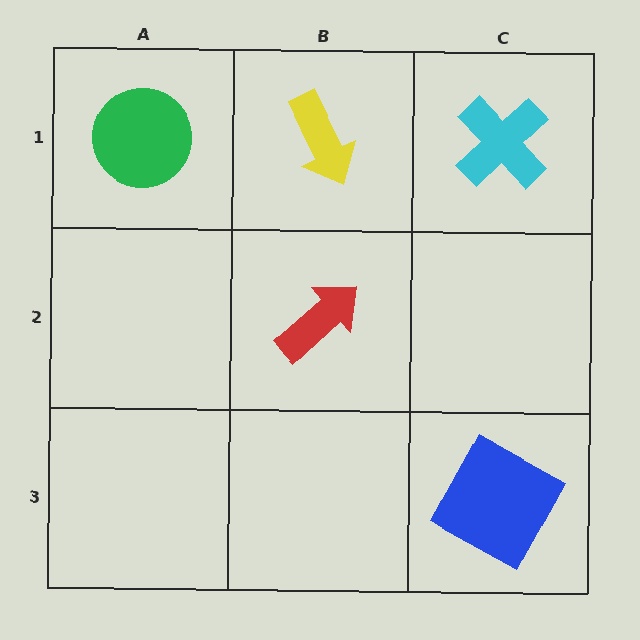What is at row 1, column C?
A cyan cross.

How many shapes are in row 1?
3 shapes.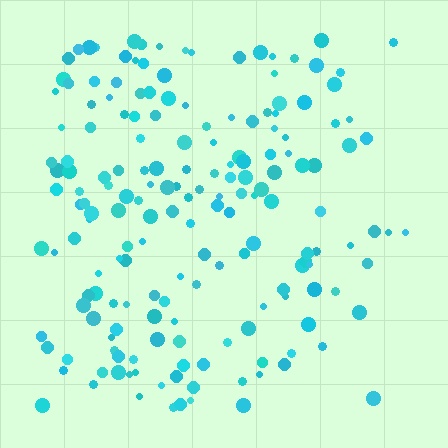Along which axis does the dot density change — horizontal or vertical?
Horizontal.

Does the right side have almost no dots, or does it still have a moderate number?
Still a moderate number, just noticeably fewer than the left.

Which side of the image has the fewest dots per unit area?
The right.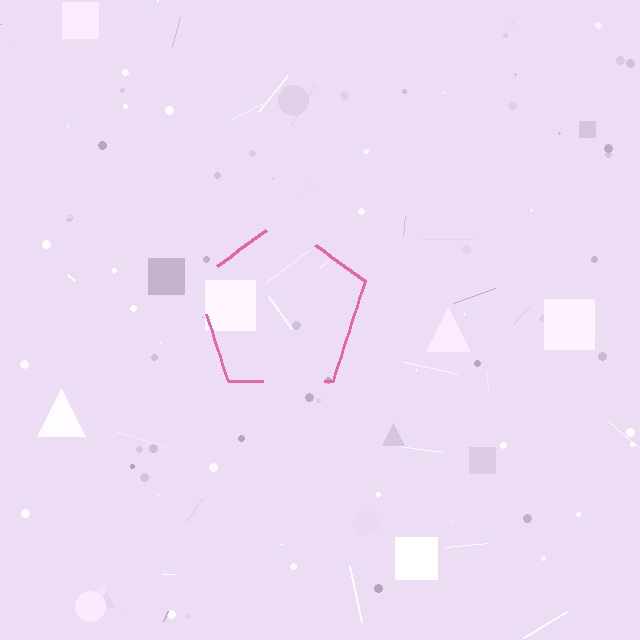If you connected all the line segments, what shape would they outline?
They would outline a pentagon.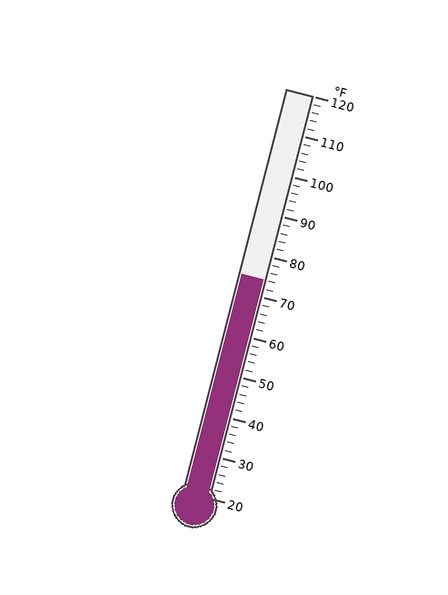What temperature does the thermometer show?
The thermometer shows approximately 74°F.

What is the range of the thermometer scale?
The thermometer scale ranges from 20°F to 120°F.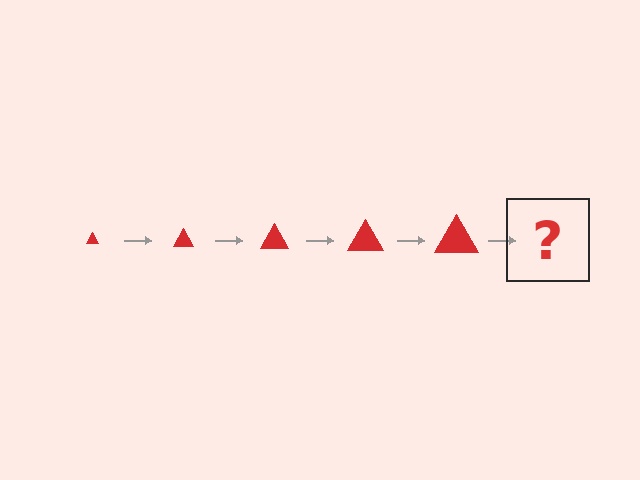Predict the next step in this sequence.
The next step is a red triangle, larger than the previous one.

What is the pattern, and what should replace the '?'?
The pattern is that the triangle gets progressively larger each step. The '?' should be a red triangle, larger than the previous one.